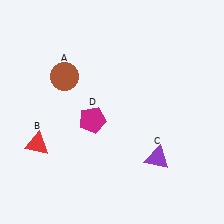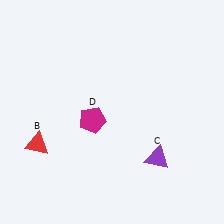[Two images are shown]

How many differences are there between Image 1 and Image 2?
There is 1 difference between the two images.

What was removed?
The brown circle (A) was removed in Image 2.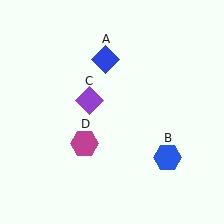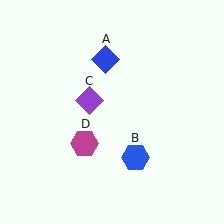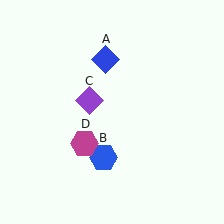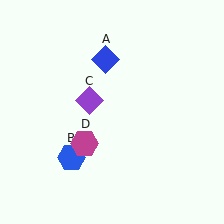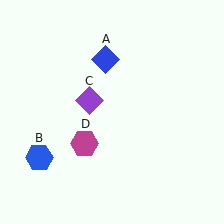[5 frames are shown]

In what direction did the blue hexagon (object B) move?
The blue hexagon (object B) moved left.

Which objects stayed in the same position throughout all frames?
Blue diamond (object A) and purple diamond (object C) and magenta hexagon (object D) remained stationary.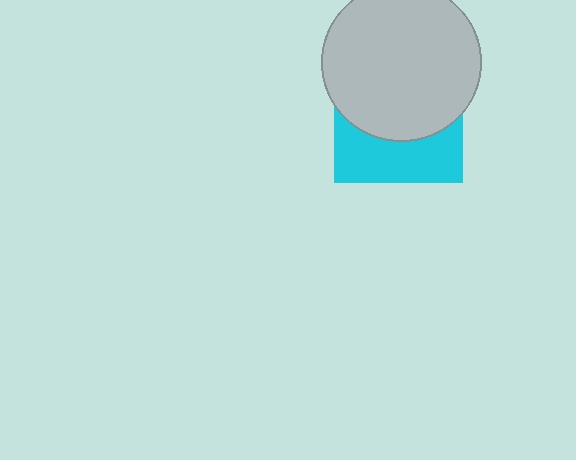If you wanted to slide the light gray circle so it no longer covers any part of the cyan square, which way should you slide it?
Slide it up — that is the most direct way to separate the two shapes.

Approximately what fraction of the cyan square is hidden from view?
Roughly 60% of the cyan square is hidden behind the light gray circle.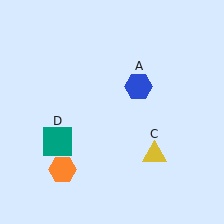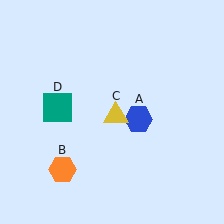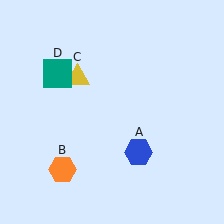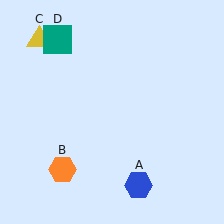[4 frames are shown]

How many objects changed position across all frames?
3 objects changed position: blue hexagon (object A), yellow triangle (object C), teal square (object D).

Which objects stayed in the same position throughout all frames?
Orange hexagon (object B) remained stationary.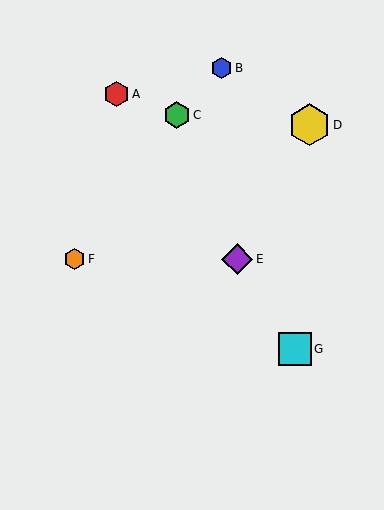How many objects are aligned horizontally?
2 objects (E, F) are aligned horizontally.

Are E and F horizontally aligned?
Yes, both are at y≈259.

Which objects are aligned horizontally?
Objects E, F are aligned horizontally.